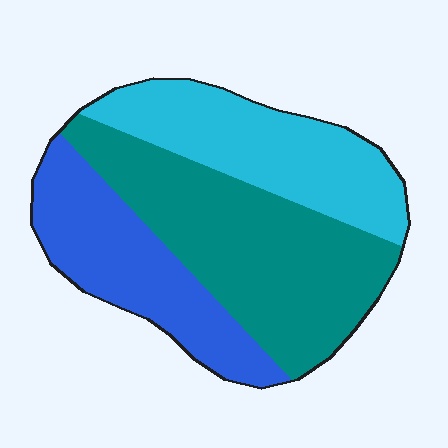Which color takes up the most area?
Teal, at roughly 45%.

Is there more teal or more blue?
Teal.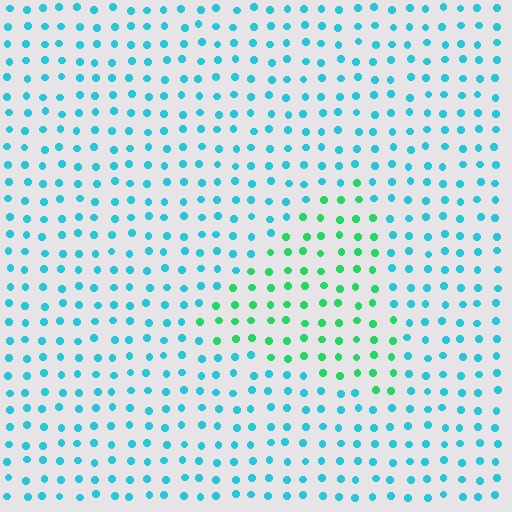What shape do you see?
I see a triangle.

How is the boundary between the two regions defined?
The boundary is defined purely by a slight shift in hue (about 46 degrees). Spacing, size, and orientation are identical on both sides.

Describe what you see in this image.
The image is filled with small cyan elements in a uniform arrangement. A triangle-shaped region is visible where the elements are tinted to a slightly different hue, forming a subtle color boundary.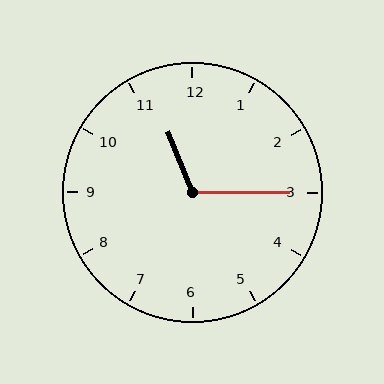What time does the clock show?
11:15.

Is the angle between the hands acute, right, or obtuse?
It is obtuse.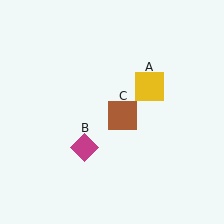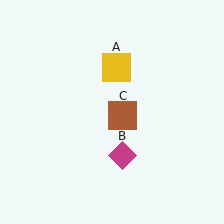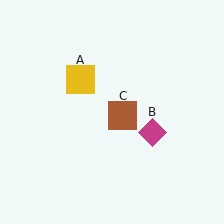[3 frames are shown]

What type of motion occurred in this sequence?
The yellow square (object A), magenta diamond (object B) rotated counterclockwise around the center of the scene.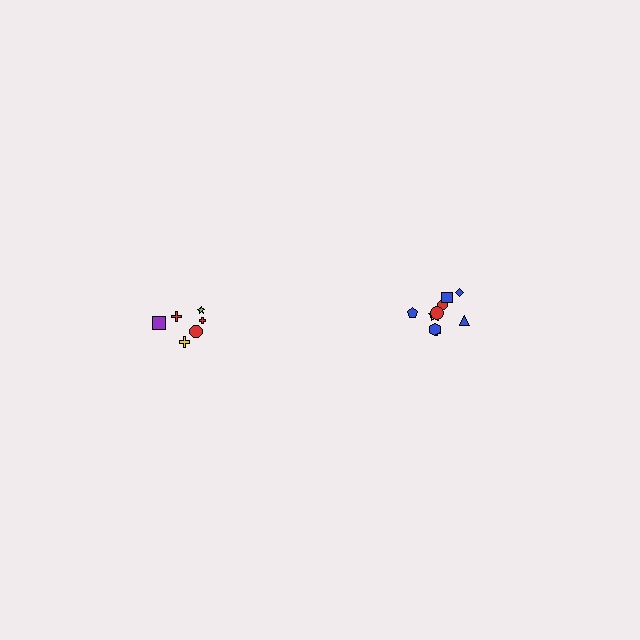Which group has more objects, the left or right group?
The right group.